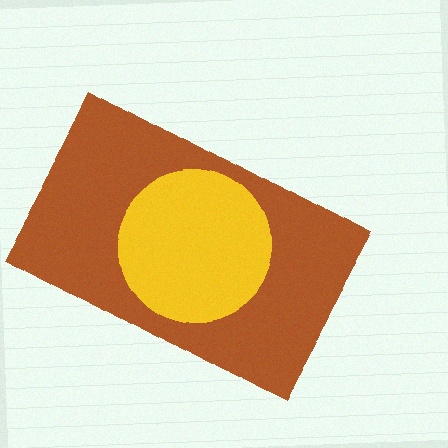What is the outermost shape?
The brown rectangle.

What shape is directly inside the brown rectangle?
The yellow circle.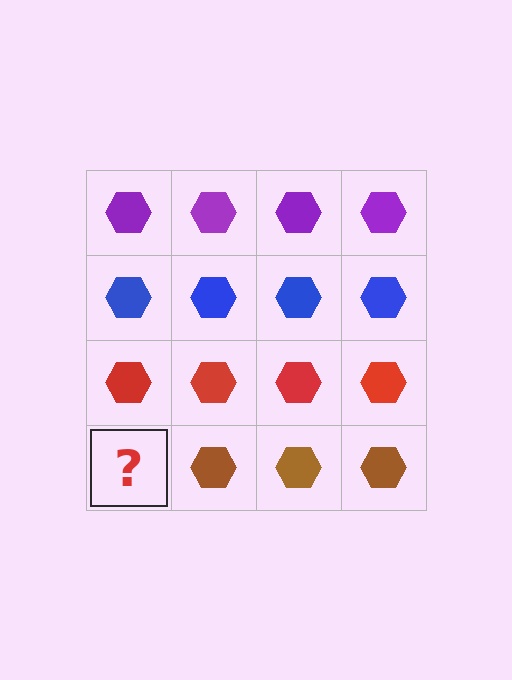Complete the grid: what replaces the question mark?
The question mark should be replaced with a brown hexagon.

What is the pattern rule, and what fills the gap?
The rule is that each row has a consistent color. The gap should be filled with a brown hexagon.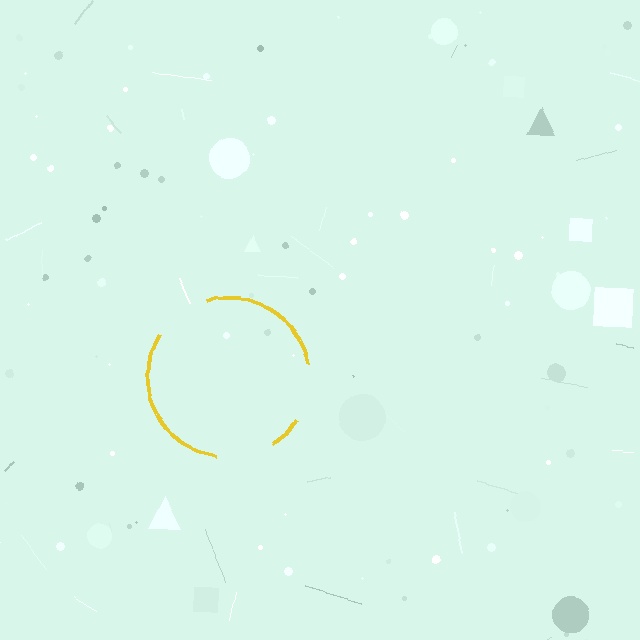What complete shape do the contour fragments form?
The contour fragments form a circle.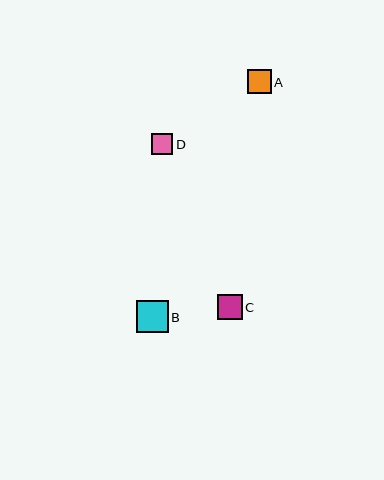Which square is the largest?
Square B is the largest with a size of approximately 32 pixels.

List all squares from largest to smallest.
From largest to smallest: B, C, A, D.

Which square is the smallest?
Square D is the smallest with a size of approximately 21 pixels.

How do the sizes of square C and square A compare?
Square C and square A are approximately the same size.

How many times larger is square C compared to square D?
Square C is approximately 1.2 times the size of square D.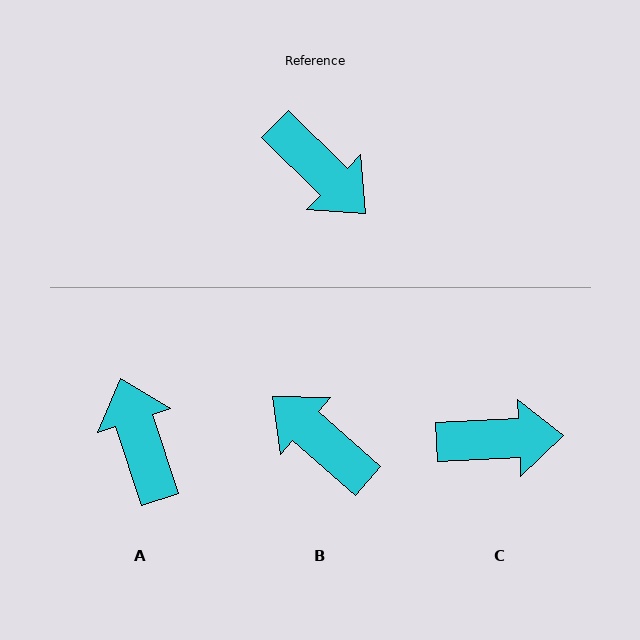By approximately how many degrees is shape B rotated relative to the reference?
Approximately 177 degrees clockwise.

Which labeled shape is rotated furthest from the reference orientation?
B, about 177 degrees away.